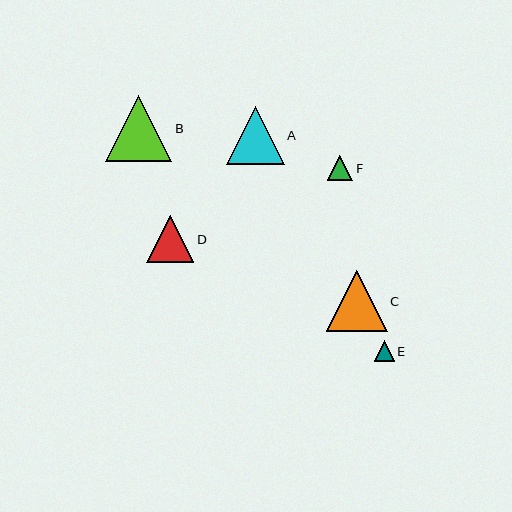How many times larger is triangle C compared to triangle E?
Triangle C is approximately 3.0 times the size of triangle E.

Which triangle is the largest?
Triangle B is the largest with a size of approximately 66 pixels.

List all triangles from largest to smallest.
From largest to smallest: B, C, A, D, F, E.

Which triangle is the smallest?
Triangle E is the smallest with a size of approximately 20 pixels.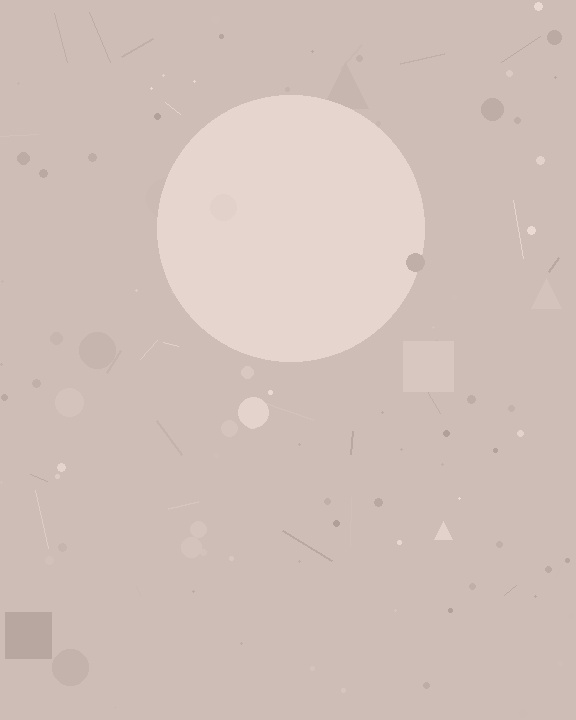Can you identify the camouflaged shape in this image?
The camouflaged shape is a circle.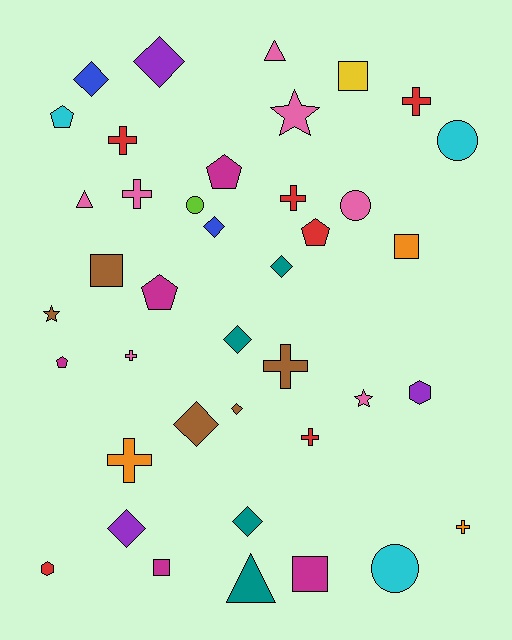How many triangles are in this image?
There are 3 triangles.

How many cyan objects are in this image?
There are 3 cyan objects.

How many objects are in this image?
There are 40 objects.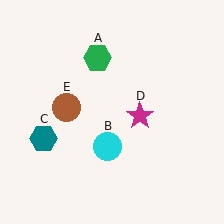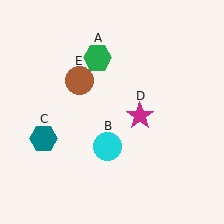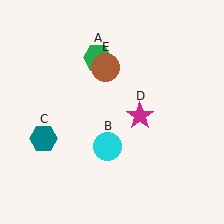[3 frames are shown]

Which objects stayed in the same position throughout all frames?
Green hexagon (object A) and cyan circle (object B) and teal hexagon (object C) and magenta star (object D) remained stationary.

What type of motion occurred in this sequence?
The brown circle (object E) rotated clockwise around the center of the scene.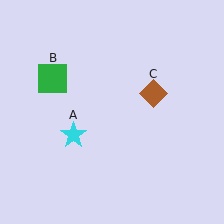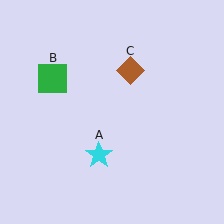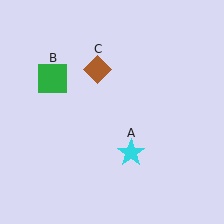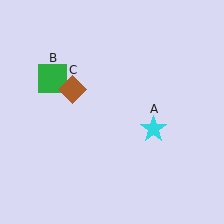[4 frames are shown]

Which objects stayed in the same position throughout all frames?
Green square (object B) remained stationary.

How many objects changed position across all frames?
2 objects changed position: cyan star (object A), brown diamond (object C).